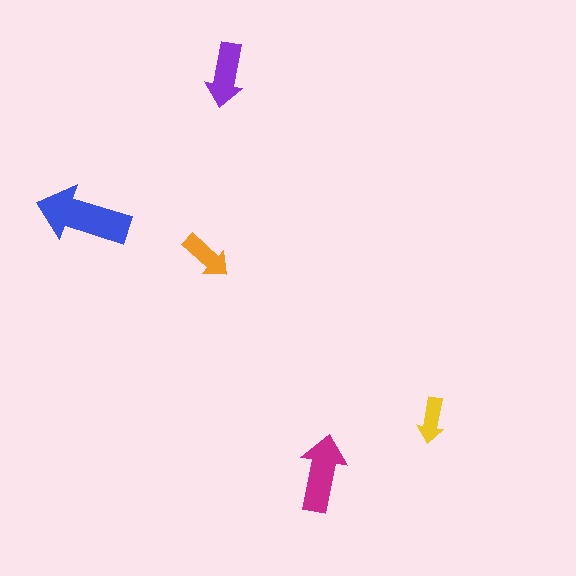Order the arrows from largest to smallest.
the blue one, the magenta one, the purple one, the orange one, the yellow one.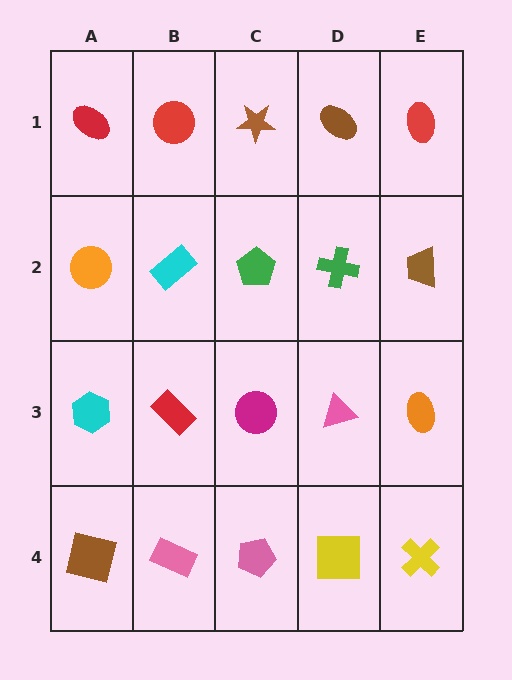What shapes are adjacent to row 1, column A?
An orange circle (row 2, column A), a red circle (row 1, column B).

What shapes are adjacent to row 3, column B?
A cyan rectangle (row 2, column B), a pink rectangle (row 4, column B), a cyan hexagon (row 3, column A), a magenta circle (row 3, column C).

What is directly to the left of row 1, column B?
A red ellipse.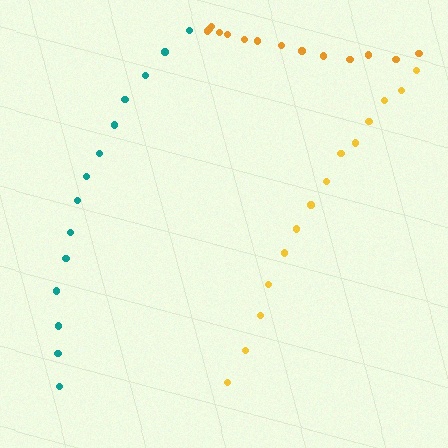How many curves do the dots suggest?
There are 3 distinct paths.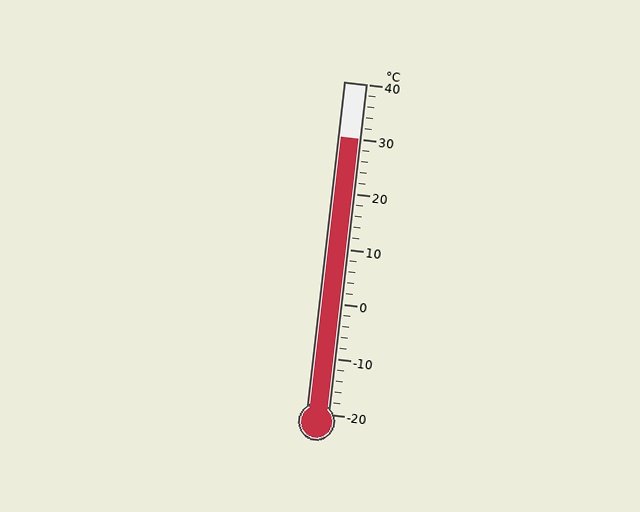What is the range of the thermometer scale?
The thermometer scale ranges from -20°C to 40°C.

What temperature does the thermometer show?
The thermometer shows approximately 30°C.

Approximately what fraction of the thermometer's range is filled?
The thermometer is filled to approximately 85% of its range.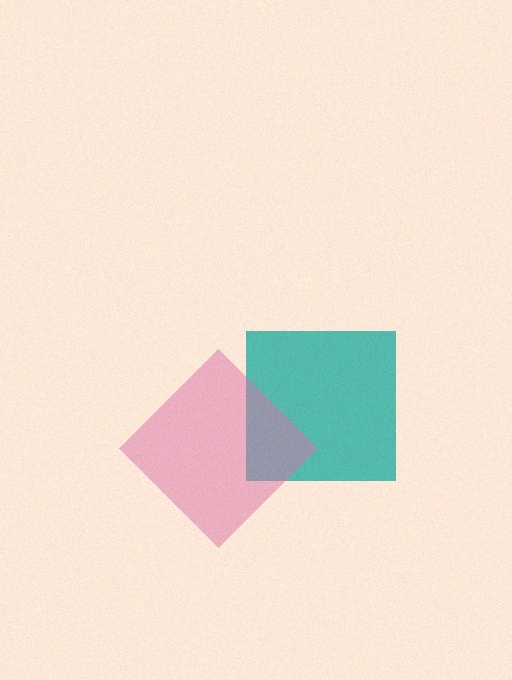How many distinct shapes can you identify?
There are 2 distinct shapes: a teal square, a pink diamond.